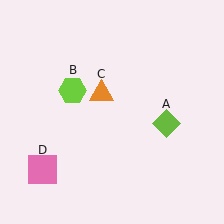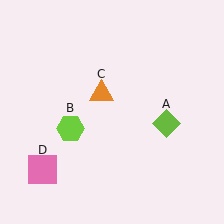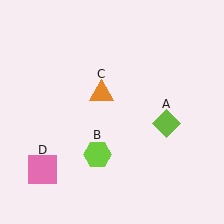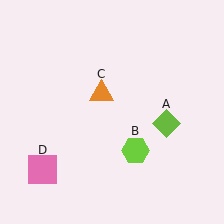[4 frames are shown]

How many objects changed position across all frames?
1 object changed position: lime hexagon (object B).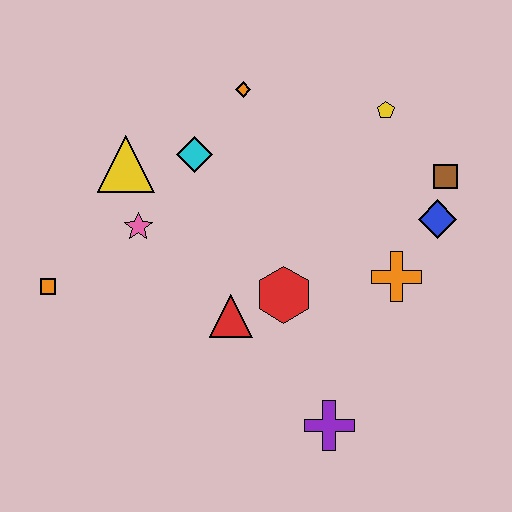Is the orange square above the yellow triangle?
No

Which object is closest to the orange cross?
The blue diamond is closest to the orange cross.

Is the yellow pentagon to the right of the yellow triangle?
Yes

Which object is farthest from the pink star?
The brown square is farthest from the pink star.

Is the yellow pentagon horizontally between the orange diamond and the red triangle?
No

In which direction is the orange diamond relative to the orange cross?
The orange diamond is above the orange cross.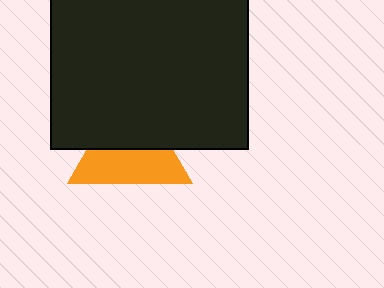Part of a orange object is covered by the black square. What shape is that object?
It is a triangle.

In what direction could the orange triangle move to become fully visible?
The orange triangle could move down. That would shift it out from behind the black square entirely.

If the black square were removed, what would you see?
You would see the complete orange triangle.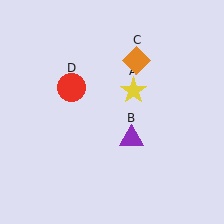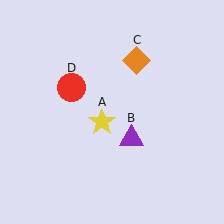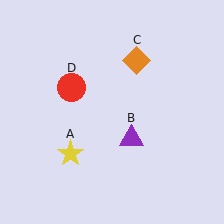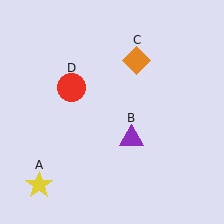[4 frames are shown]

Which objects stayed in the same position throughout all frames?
Purple triangle (object B) and orange diamond (object C) and red circle (object D) remained stationary.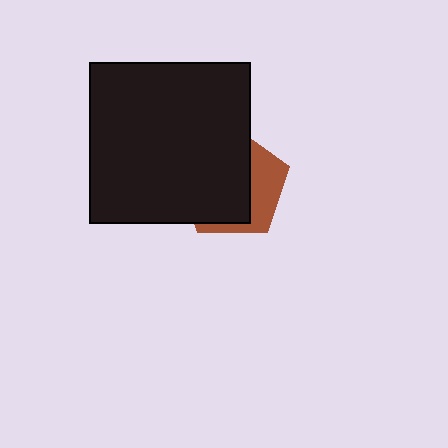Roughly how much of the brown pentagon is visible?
A small part of it is visible (roughly 34%).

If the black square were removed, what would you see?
You would see the complete brown pentagon.